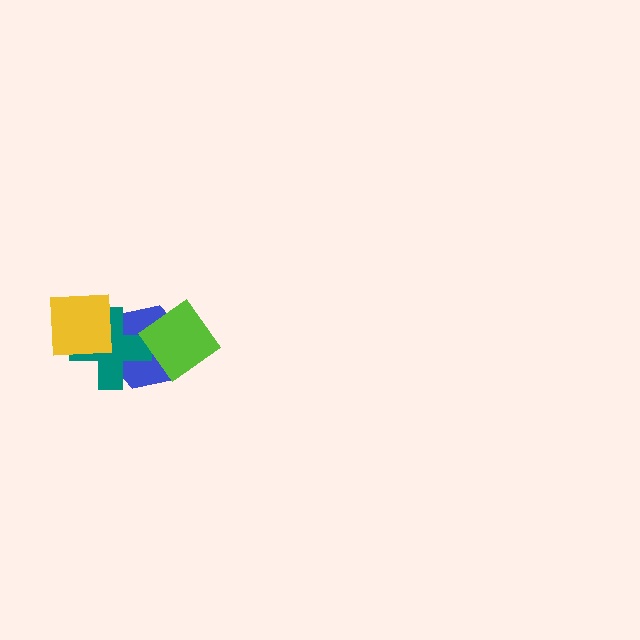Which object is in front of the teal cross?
The yellow square is in front of the teal cross.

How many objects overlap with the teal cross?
2 objects overlap with the teal cross.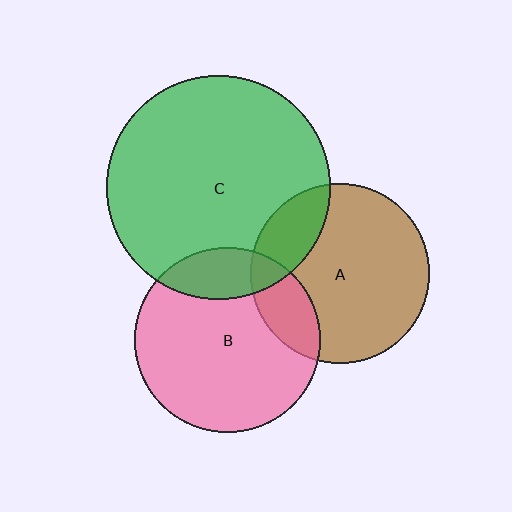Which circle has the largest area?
Circle C (green).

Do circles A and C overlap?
Yes.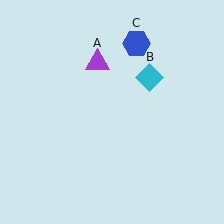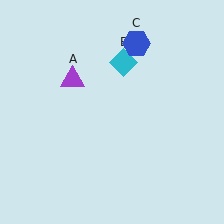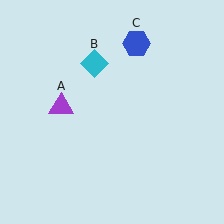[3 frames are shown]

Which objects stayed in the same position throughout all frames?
Blue hexagon (object C) remained stationary.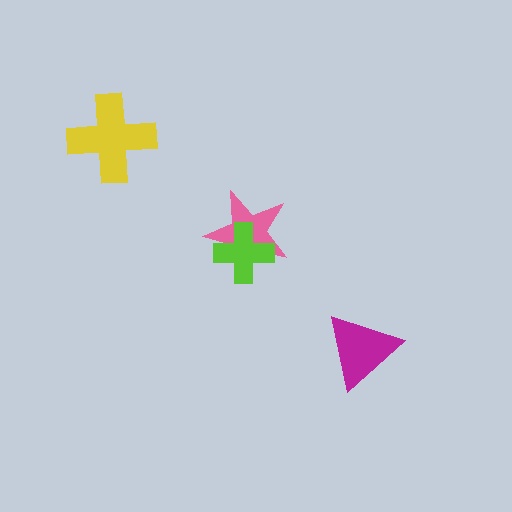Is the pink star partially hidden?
Yes, it is partially covered by another shape.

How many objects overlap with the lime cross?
1 object overlaps with the lime cross.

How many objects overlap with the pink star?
1 object overlaps with the pink star.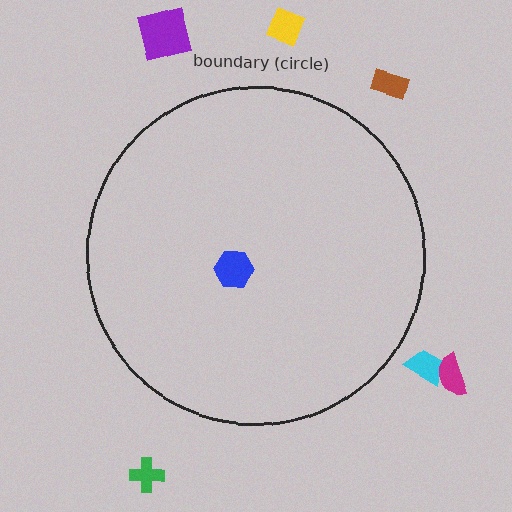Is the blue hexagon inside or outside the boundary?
Inside.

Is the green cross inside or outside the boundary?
Outside.